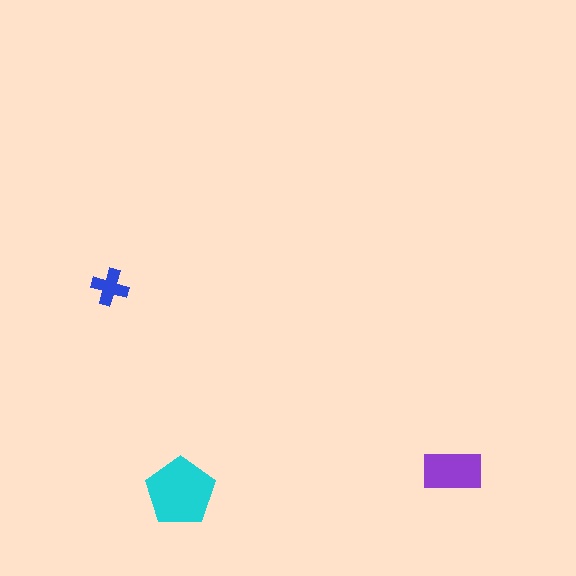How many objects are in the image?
There are 3 objects in the image.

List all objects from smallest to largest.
The blue cross, the purple rectangle, the cyan pentagon.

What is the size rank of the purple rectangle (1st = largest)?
2nd.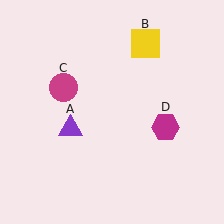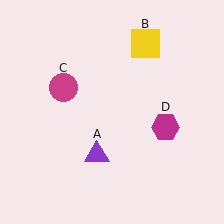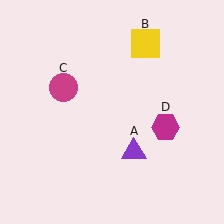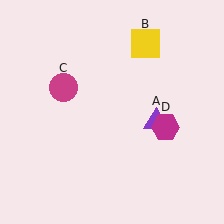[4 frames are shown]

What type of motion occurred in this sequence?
The purple triangle (object A) rotated counterclockwise around the center of the scene.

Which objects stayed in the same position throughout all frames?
Yellow square (object B) and magenta circle (object C) and magenta hexagon (object D) remained stationary.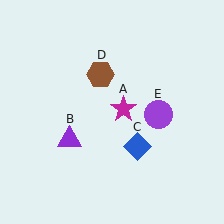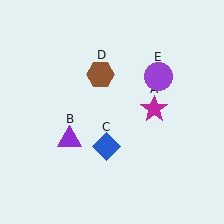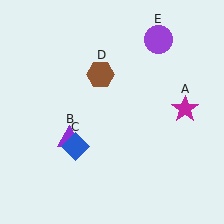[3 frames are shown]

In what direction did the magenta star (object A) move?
The magenta star (object A) moved right.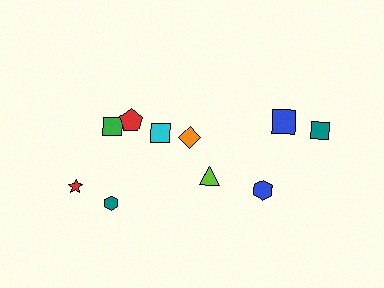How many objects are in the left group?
There are 6 objects.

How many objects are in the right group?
There are 4 objects.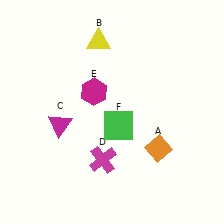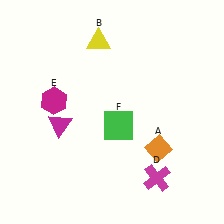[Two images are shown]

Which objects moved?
The objects that moved are: the magenta cross (D), the magenta hexagon (E).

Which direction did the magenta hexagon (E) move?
The magenta hexagon (E) moved left.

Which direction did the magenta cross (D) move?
The magenta cross (D) moved right.